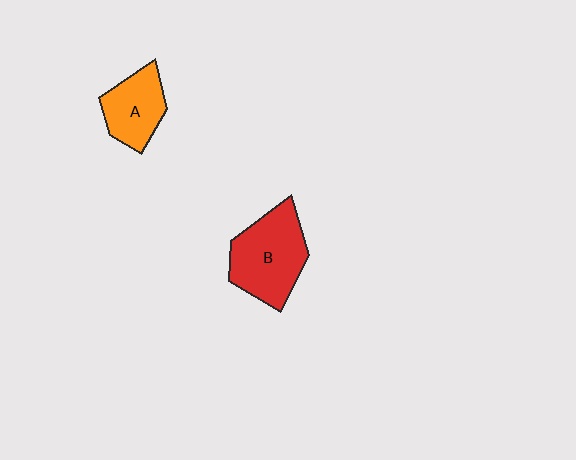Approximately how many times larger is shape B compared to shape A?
Approximately 1.5 times.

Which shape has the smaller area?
Shape A (orange).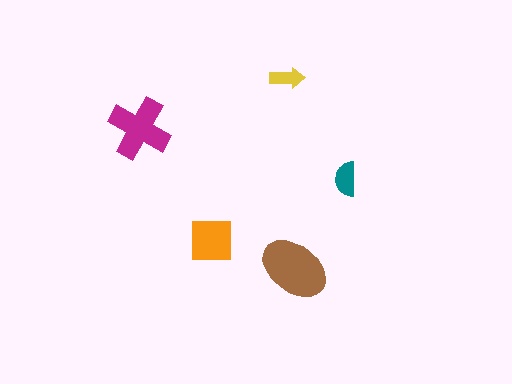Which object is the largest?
The brown ellipse.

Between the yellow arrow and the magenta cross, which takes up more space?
The magenta cross.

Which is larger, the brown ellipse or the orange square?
The brown ellipse.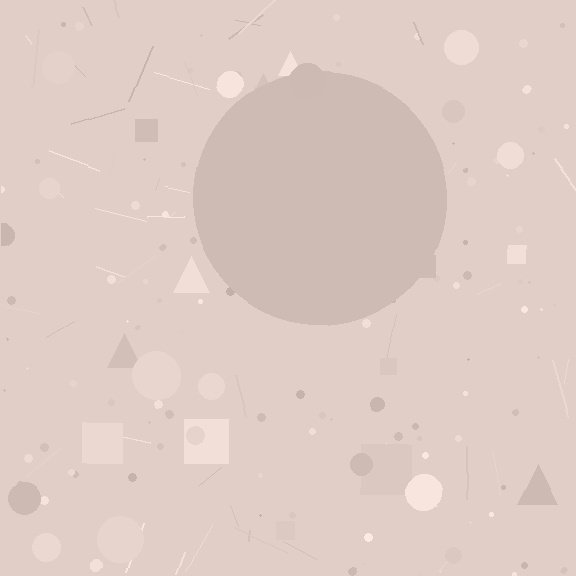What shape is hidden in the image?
A circle is hidden in the image.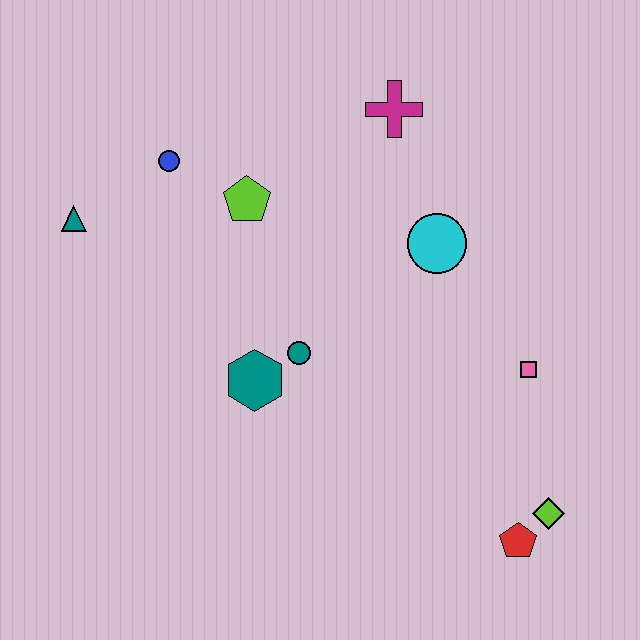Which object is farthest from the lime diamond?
The teal triangle is farthest from the lime diamond.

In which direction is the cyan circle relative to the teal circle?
The cyan circle is to the right of the teal circle.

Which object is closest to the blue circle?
The lime pentagon is closest to the blue circle.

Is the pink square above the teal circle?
No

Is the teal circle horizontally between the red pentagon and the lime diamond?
No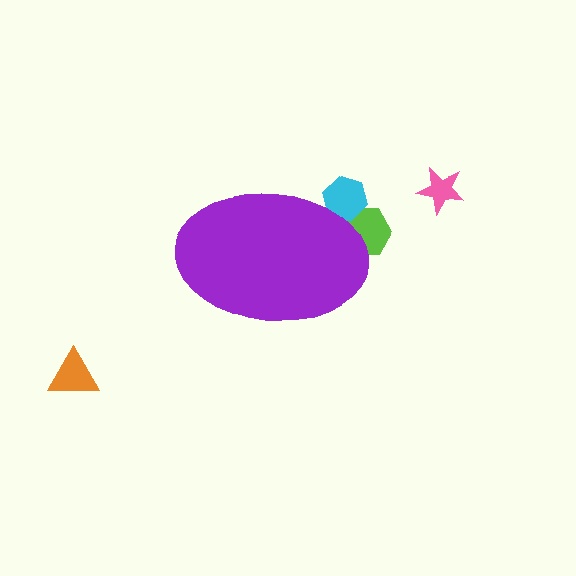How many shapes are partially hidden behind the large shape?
2 shapes are partially hidden.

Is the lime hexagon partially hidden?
Yes, the lime hexagon is partially hidden behind the purple ellipse.